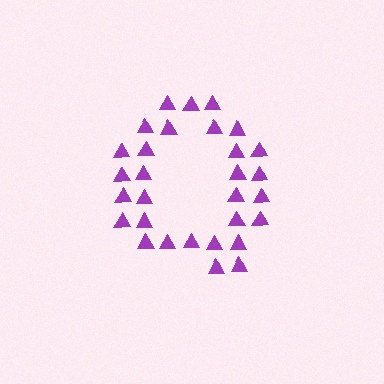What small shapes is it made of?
It is made of small triangles.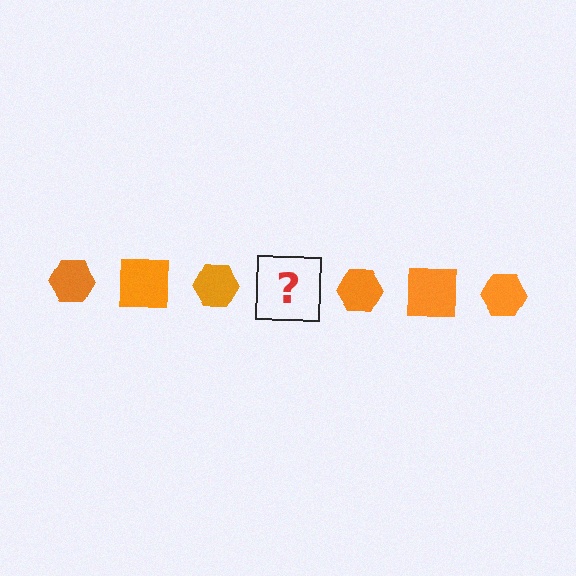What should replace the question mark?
The question mark should be replaced with an orange square.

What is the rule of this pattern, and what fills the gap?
The rule is that the pattern cycles through hexagon, square shapes in orange. The gap should be filled with an orange square.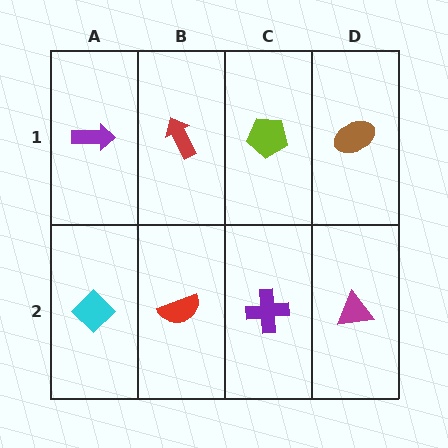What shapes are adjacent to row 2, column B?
A red arrow (row 1, column B), a cyan diamond (row 2, column A), a purple cross (row 2, column C).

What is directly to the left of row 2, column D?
A purple cross.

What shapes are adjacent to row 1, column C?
A purple cross (row 2, column C), a red arrow (row 1, column B), a brown ellipse (row 1, column D).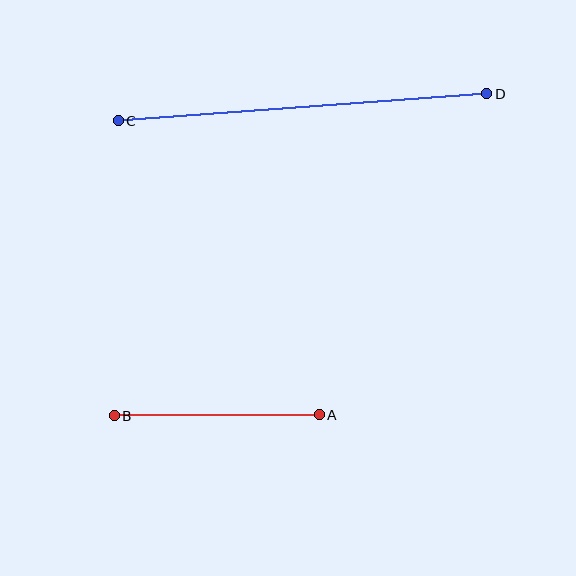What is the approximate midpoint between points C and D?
The midpoint is at approximately (302, 107) pixels.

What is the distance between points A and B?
The distance is approximately 205 pixels.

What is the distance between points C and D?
The distance is approximately 369 pixels.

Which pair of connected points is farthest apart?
Points C and D are farthest apart.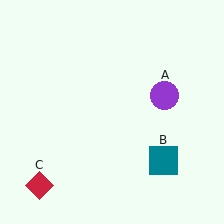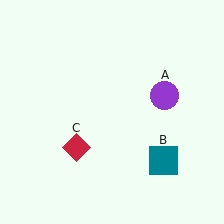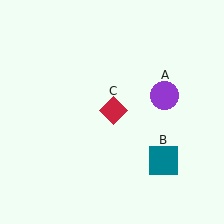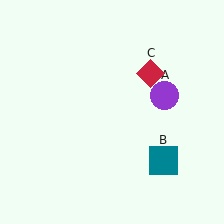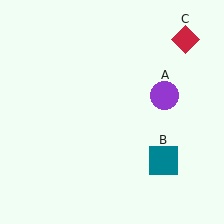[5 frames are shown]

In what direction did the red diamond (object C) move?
The red diamond (object C) moved up and to the right.